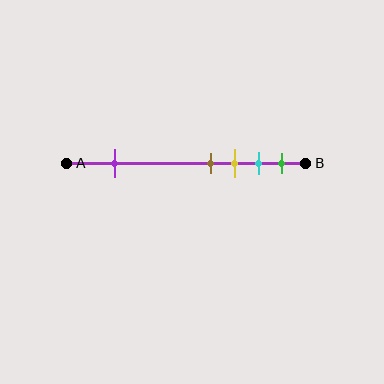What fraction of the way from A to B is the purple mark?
The purple mark is approximately 20% (0.2) of the way from A to B.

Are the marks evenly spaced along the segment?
No, the marks are not evenly spaced.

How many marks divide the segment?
There are 5 marks dividing the segment.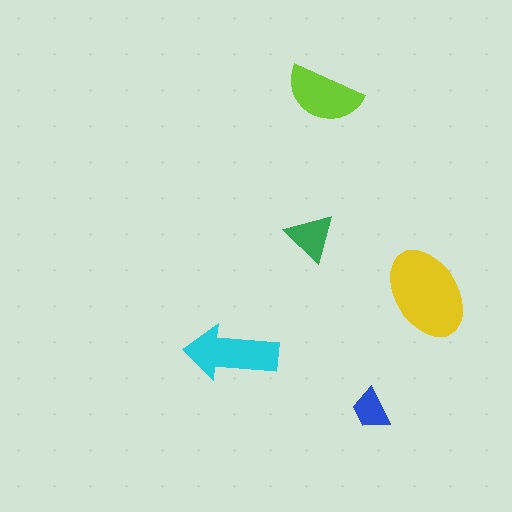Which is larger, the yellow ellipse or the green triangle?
The yellow ellipse.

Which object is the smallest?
The blue trapezoid.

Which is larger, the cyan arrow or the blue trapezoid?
The cyan arrow.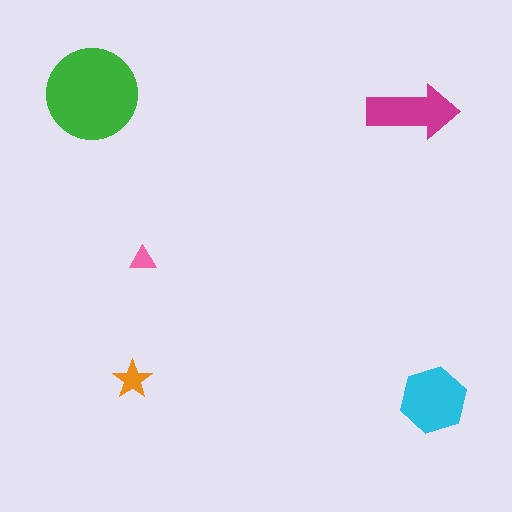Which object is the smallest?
The pink triangle.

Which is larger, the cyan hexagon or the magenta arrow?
The cyan hexagon.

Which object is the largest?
The green circle.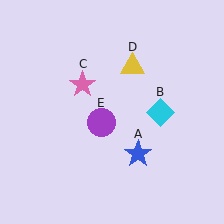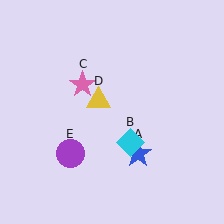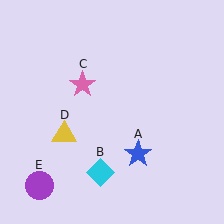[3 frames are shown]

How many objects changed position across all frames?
3 objects changed position: cyan diamond (object B), yellow triangle (object D), purple circle (object E).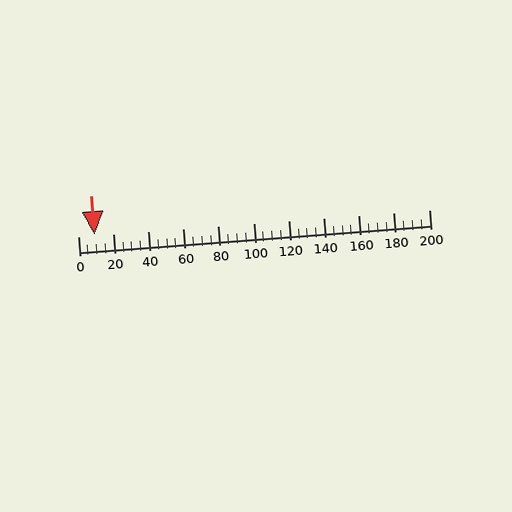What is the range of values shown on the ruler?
The ruler shows values from 0 to 200.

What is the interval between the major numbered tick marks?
The major tick marks are spaced 20 units apart.